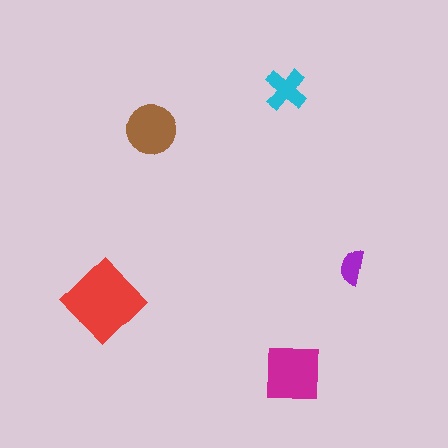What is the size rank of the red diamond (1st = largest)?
1st.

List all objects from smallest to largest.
The purple semicircle, the cyan cross, the brown circle, the magenta square, the red diamond.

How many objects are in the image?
There are 5 objects in the image.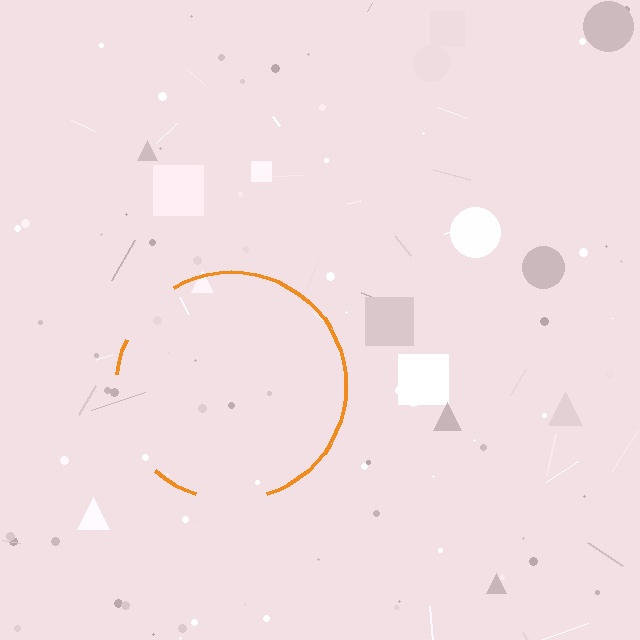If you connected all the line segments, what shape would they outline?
They would outline a circle.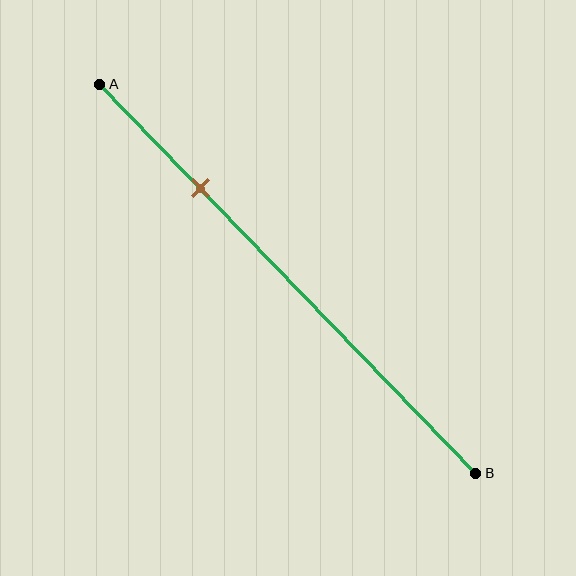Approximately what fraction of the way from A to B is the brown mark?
The brown mark is approximately 25% of the way from A to B.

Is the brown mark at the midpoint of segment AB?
No, the mark is at about 25% from A, not at the 50% midpoint.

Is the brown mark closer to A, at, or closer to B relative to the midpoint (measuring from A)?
The brown mark is closer to point A than the midpoint of segment AB.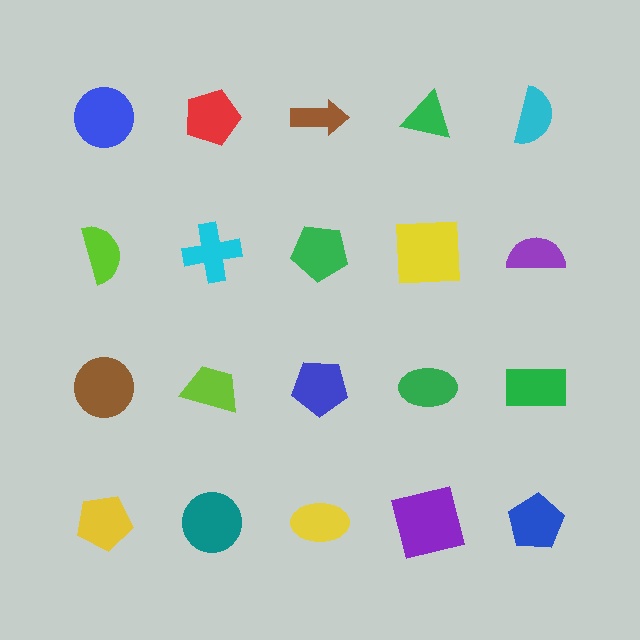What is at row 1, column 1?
A blue circle.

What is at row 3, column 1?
A brown circle.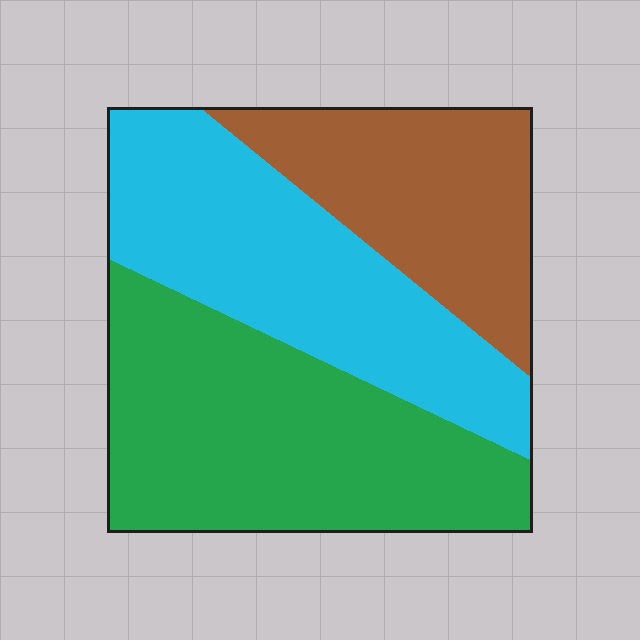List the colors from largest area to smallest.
From largest to smallest: green, cyan, brown.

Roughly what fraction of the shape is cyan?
Cyan takes up between a third and a half of the shape.